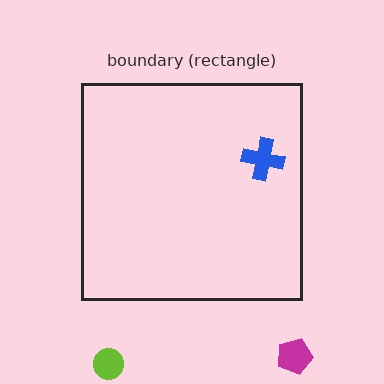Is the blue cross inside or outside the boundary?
Inside.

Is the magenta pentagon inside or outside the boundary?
Outside.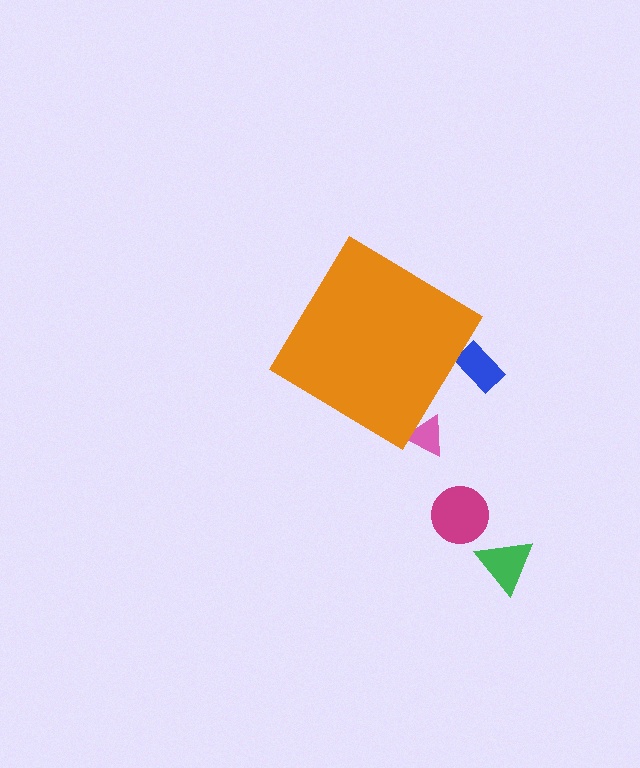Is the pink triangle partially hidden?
Yes, the pink triangle is partially hidden behind the orange diamond.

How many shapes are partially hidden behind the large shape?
2 shapes are partially hidden.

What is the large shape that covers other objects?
An orange diamond.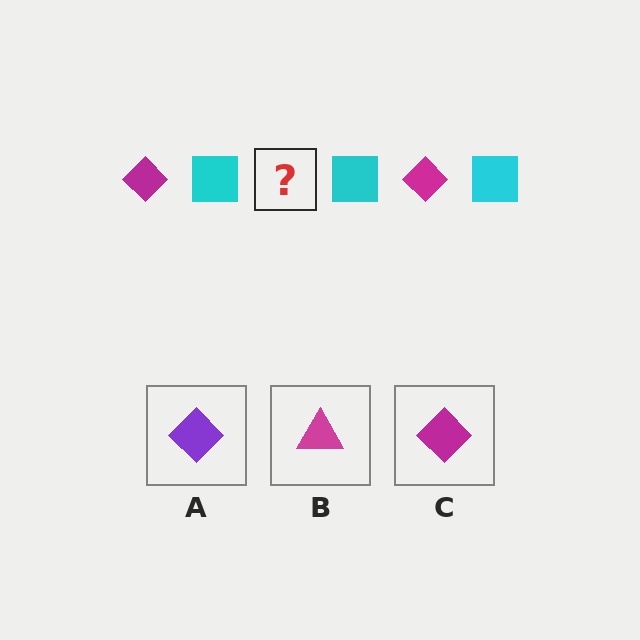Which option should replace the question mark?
Option C.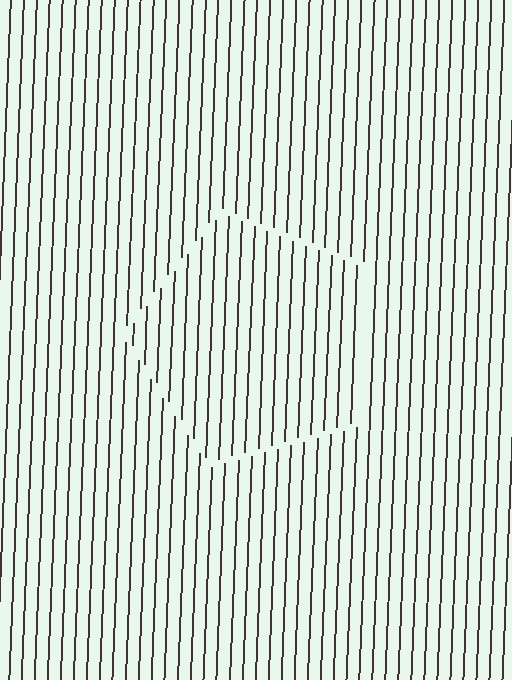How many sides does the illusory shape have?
5 sides — the line-ends trace a pentagon.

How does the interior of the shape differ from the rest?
The interior of the shape contains the same grating, shifted by half a period — the contour is defined by the phase discontinuity where line-ends from the inner and outer gratings abut.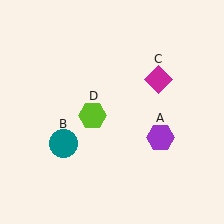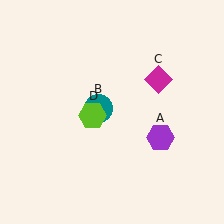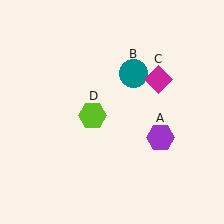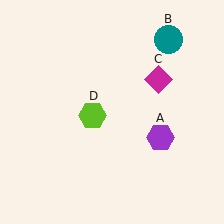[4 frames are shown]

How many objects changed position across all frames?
1 object changed position: teal circle (object B).